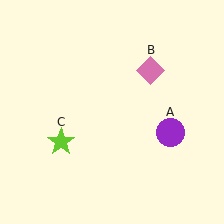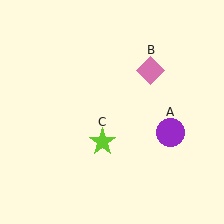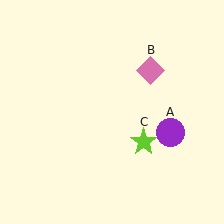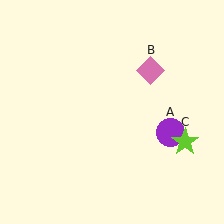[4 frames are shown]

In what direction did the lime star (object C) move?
The lime star (object C) moved right.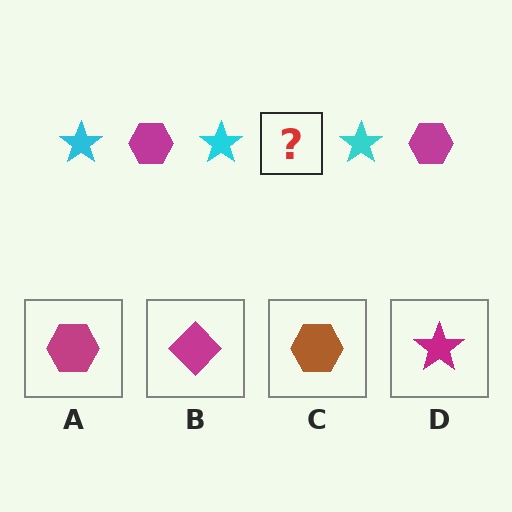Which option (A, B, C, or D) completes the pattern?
A.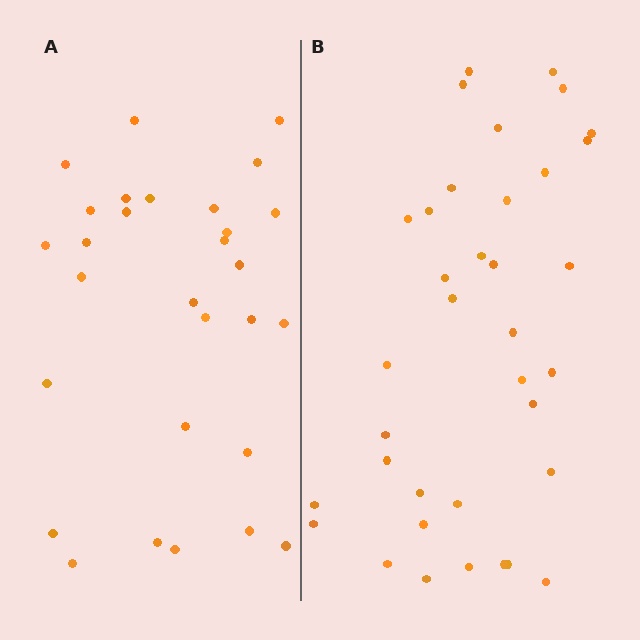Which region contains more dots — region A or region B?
Region B (the right region) has more dots.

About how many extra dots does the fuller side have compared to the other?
Region B has roughly 8 or so more dots than region A.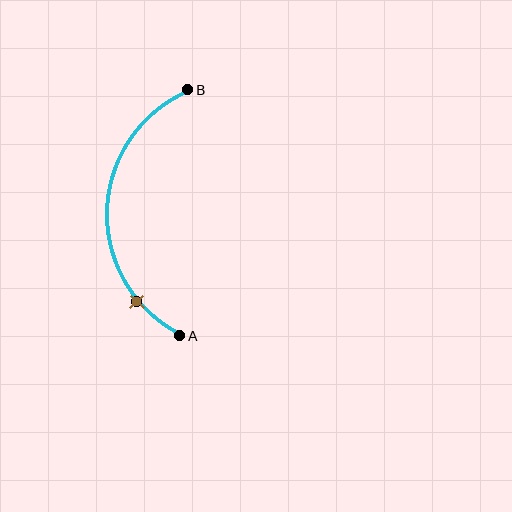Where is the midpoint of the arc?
The arc midpoint is the point on the curve farthest from the straight line joining A and B. It sits to the left of that line.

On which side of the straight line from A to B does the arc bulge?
The arc bulges to the left of the straight line connecting A and B.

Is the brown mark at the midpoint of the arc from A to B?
No. The brown mark lies on the arc but is closer to endpoint A. The arc midpoint would be at the point on the curve equidistant along the arc from both A and B.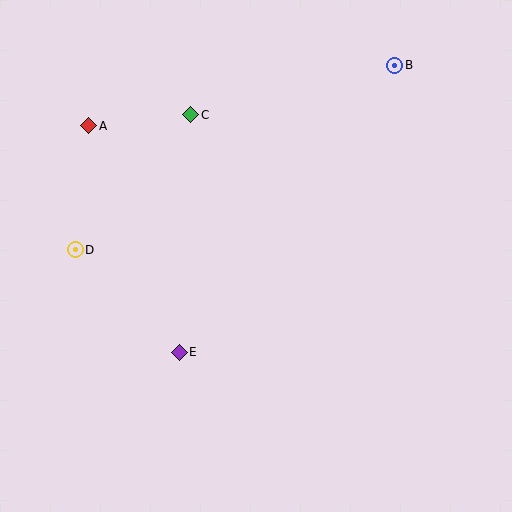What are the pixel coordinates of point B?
Point B is at (395, 65).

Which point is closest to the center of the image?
Point E at (179, 352) is closest to the center.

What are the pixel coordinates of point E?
Point E is at (179, 352).